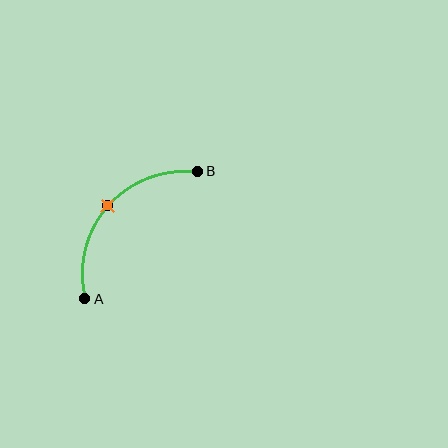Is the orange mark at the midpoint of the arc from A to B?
Yes. The orange mark lies on the arc at equal arc-length from both A and B — it is the arc midpoint.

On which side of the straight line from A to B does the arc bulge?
The arc bulges above and to the left of the straight line connecting A and B.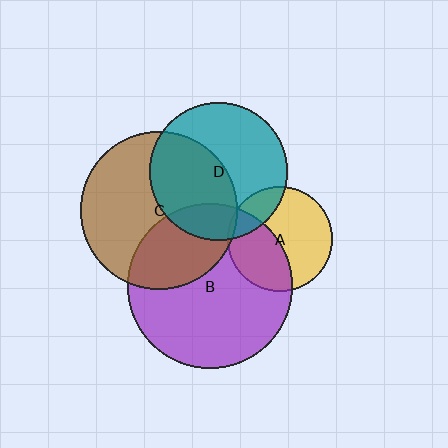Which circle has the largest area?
Circle B (purple).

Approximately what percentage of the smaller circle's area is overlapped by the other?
Approximately 40%.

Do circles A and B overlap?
Yes.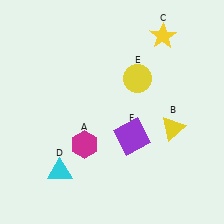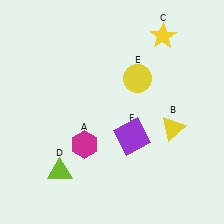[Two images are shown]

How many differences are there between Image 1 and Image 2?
There is 1 difference between the two images.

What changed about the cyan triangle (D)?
In Image 1, D is cyan. In Image 2, it changed to lime.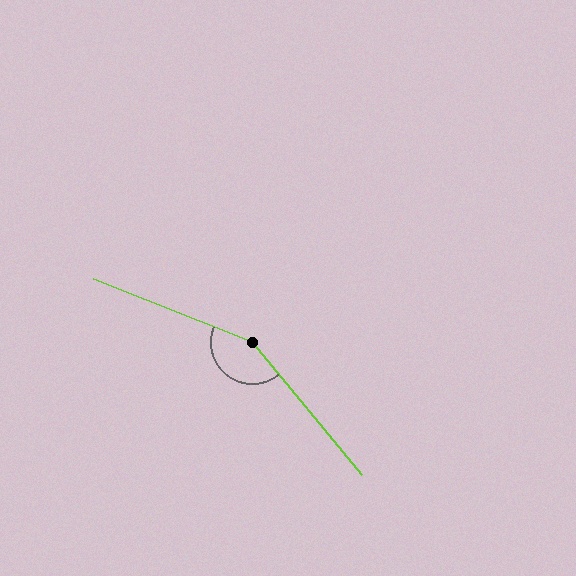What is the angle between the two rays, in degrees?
Approximately 151 degrees.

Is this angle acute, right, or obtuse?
It is obtuse.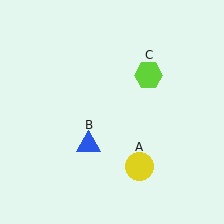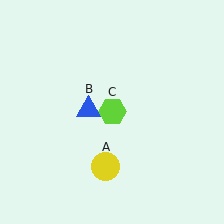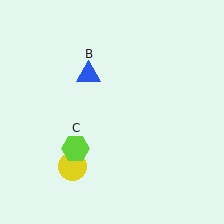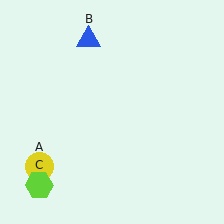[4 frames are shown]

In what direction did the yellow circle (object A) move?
The yellow circle (object A) moved left.